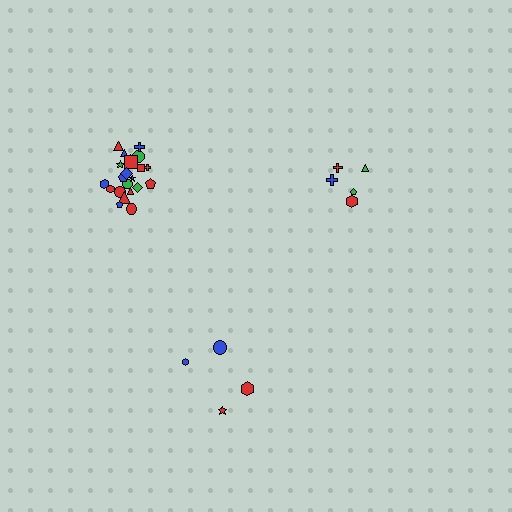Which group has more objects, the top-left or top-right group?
The top-left group.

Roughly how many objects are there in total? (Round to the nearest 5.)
Roughly 30 objects in total.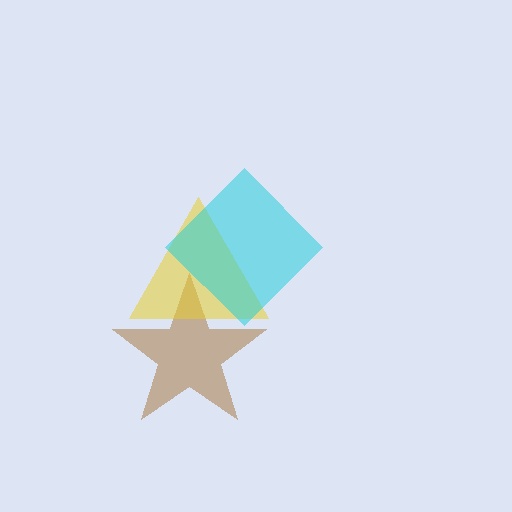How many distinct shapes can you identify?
There are 3 distinct shapes: a brown star, a yellow triangle, a cyan diamond.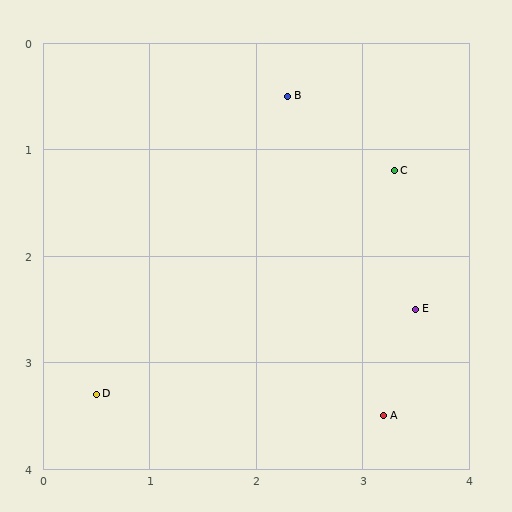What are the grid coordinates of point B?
Point B is at approximately (2.3, 0.5).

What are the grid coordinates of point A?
Point A is at approximately (3.2, 3.5).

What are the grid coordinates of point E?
Point E is at approximately (3.5, 2.5).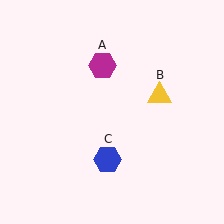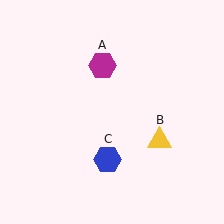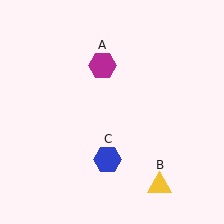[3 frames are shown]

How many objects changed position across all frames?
1 object changed position: yellow triangle (object B).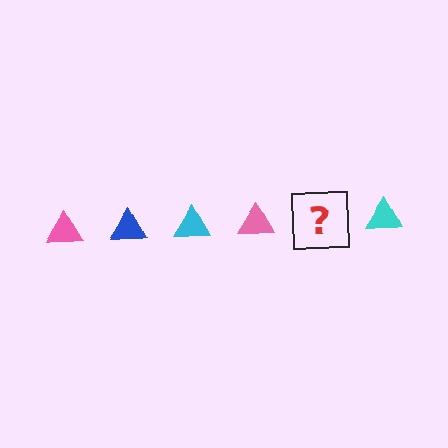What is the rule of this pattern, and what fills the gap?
The rule is that the pattern cycles through pink, blue, cyan triangles. The gap should be filled with a blue triangle.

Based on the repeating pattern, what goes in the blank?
The blank should be a blue triangle.